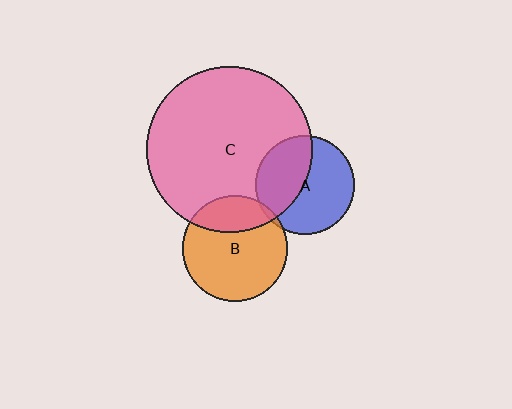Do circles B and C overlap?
Yes.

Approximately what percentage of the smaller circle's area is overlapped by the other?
Approximately 25%.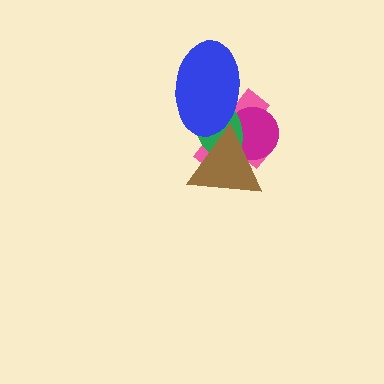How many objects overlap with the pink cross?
4 objects overlap with the pink cross.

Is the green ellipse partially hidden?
Yes, it is partially covered by another shape.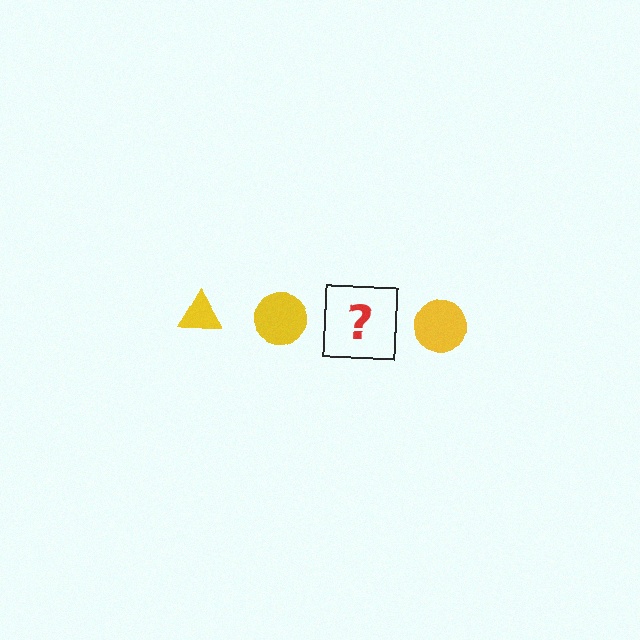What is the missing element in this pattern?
The missing element is a yellow triangle.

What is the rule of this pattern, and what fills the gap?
The rule is that the pattern cycles through triangle, circle shapes in yellow. The gap should be filled with a yellow triangle.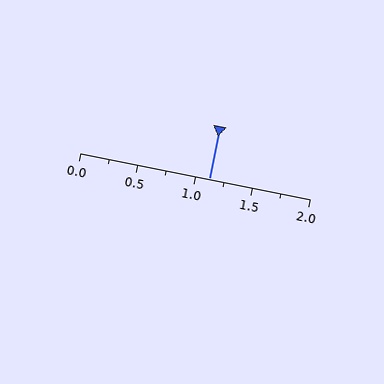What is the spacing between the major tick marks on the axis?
The major ticks are spaced 0.5 apart.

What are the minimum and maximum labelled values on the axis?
The axis runs from 0.0 to 2.0.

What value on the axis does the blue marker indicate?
The marker indicates approximately 1.12.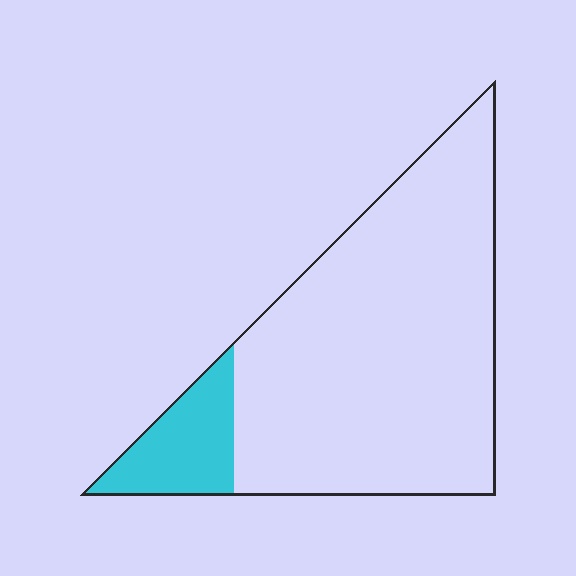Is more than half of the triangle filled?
No.